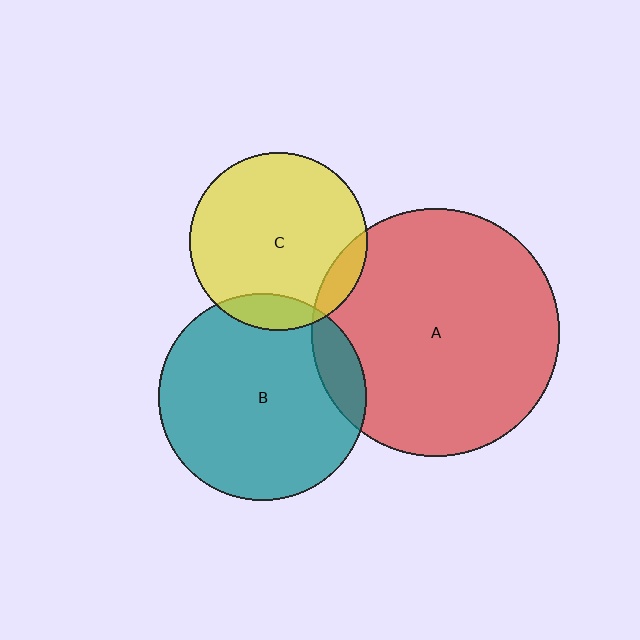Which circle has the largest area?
Circle A (red).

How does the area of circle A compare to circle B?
Approximately 1.4 times.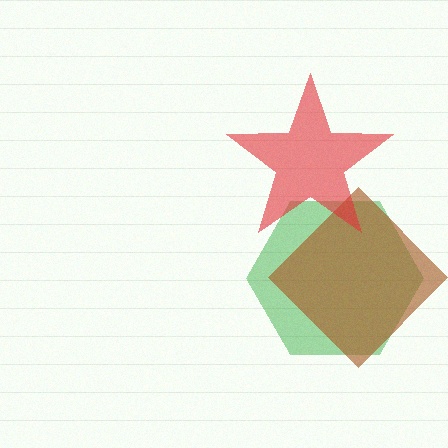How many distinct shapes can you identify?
There are 3 distinct shapes: a green hexagon, a brown diamond, a red star.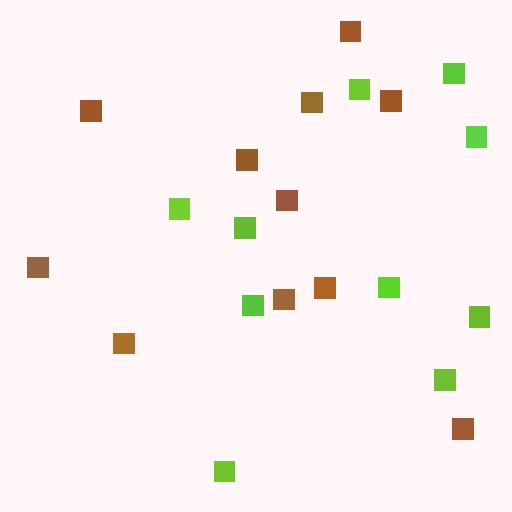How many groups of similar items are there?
There are 2 groups: one group of brown squares (11) and one group of lime squares (10).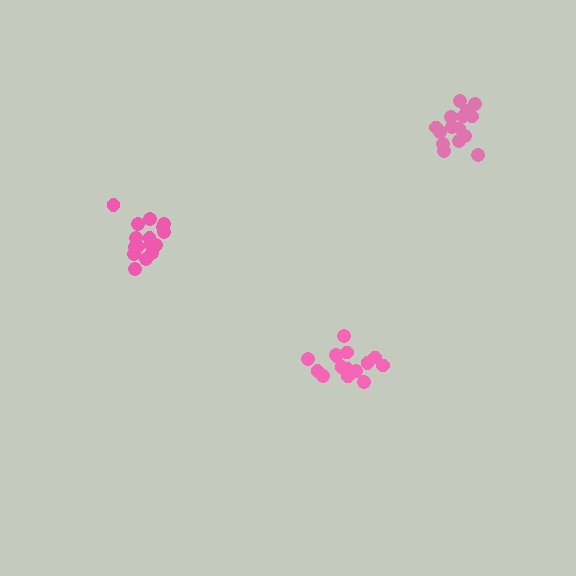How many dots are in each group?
Group 1: 15 dots, Group 2: 16 dots, Group 3: 15 dots (46 total).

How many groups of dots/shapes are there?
There are 3 groups.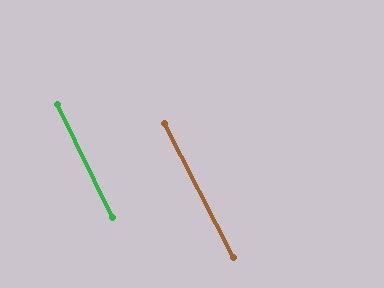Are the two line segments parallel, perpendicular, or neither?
Parallel — their directions differ by only 1.2°.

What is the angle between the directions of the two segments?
Approximately 1 degree.